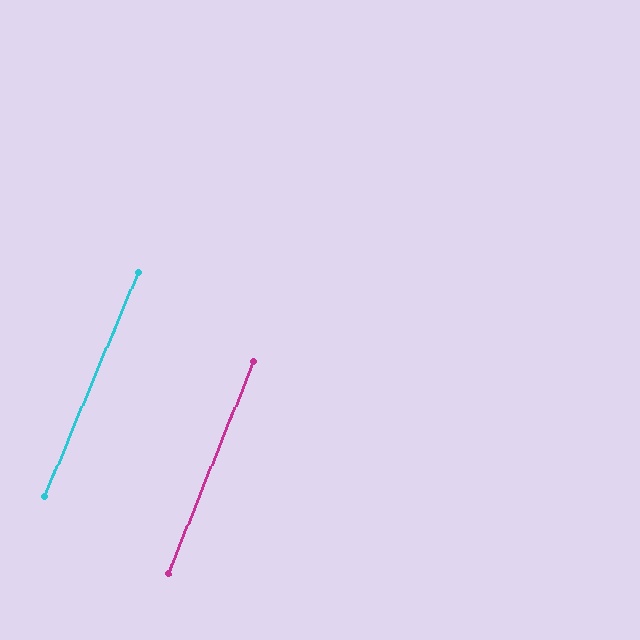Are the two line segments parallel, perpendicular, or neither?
Parallel — their directions differ by only 0.9°.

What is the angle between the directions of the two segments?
Approximately 1 degree.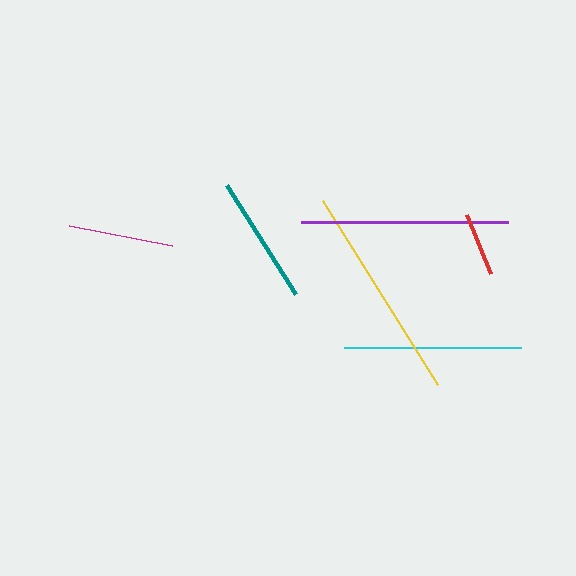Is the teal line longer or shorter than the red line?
The teal line is longer than the red line.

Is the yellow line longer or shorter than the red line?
The yellow line is longer than the red line.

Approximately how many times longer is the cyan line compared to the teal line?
The cyan line is approximately 1.4 times the length of the teal line.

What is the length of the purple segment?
The purple segment is approximately 207 pixels long.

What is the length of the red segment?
The red segment is approximately 63 pixels long.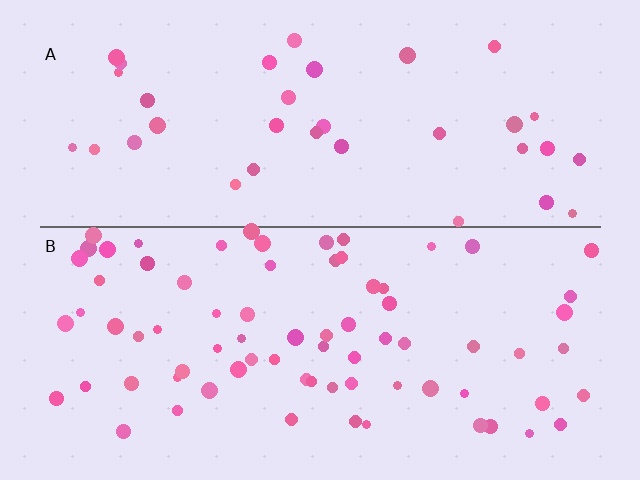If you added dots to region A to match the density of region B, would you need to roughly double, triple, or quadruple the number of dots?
Approximately double.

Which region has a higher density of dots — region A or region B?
B (the bottom).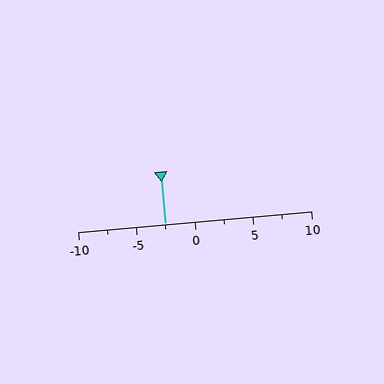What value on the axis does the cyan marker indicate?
The marker indicates approximately -2.5.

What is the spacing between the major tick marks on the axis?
The major ticks are spaced 5 apart.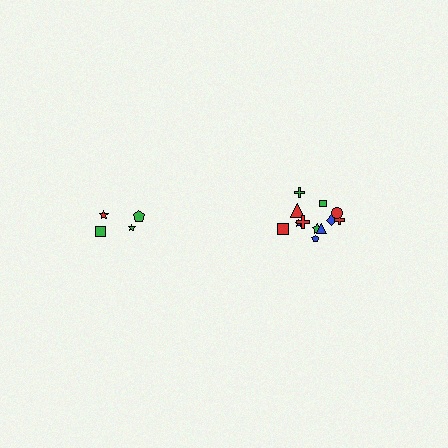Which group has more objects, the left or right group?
The right group.